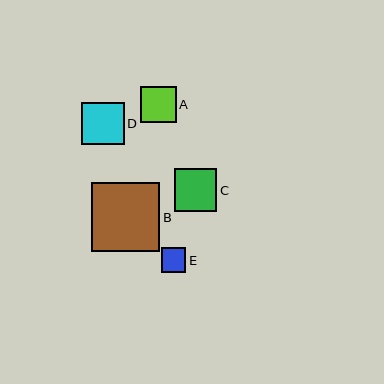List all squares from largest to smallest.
From largest to smallest: B, C, D, A, E.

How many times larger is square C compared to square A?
Square C is approximately 1.2 times the size of square A.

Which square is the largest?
Square B is the largest with a size of approximately 68 pixels.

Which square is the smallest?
Square E is the smallest with a size of approximately 25 pixels.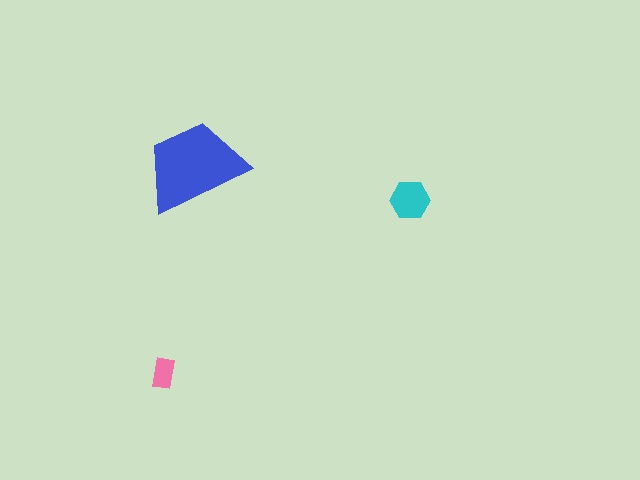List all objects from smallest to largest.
The pink rectangle, the cyan hexagon, the blue trapezoid.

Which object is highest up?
The blue trapezoid is topmost.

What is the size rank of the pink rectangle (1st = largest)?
3rd.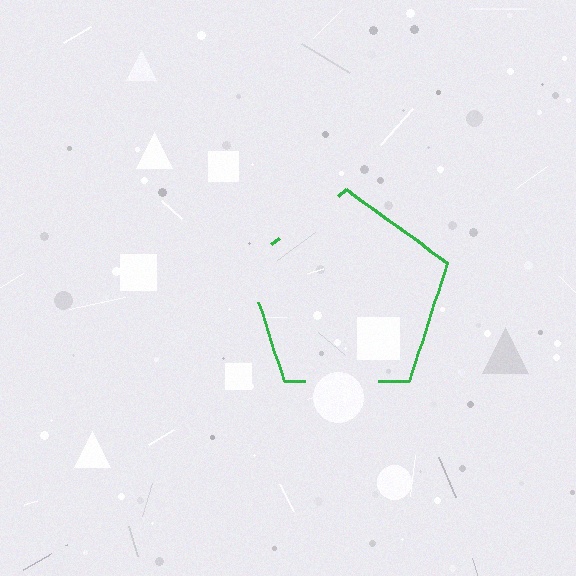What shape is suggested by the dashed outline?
The dashed outline suggests a pentagon.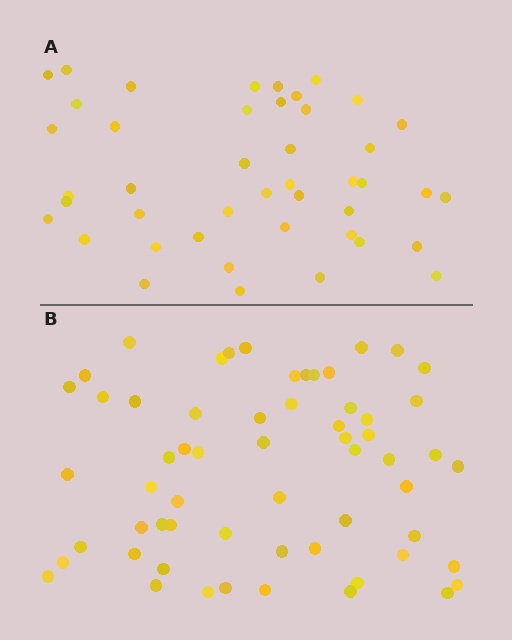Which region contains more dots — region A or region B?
Region B (the bottom region) has more dots.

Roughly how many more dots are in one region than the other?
Region B has approximately 15 more dots than region A.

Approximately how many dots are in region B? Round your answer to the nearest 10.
About 60 dots.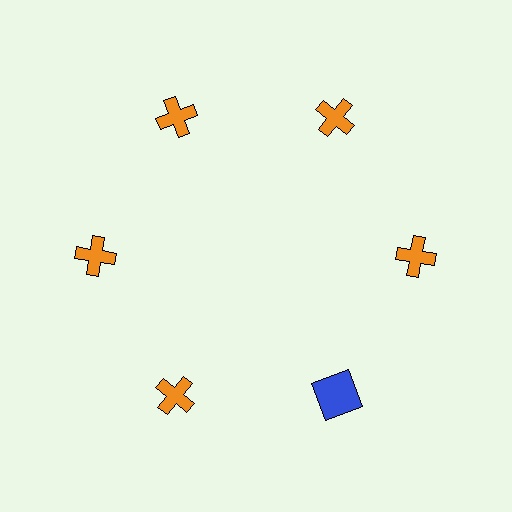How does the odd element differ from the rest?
It differs in both color (blue instead of orange) and shape (square instead of cross).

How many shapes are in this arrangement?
There are 6 shapes arranged in a ring pattern.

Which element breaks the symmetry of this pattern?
The blue square at roughly the 5 o'clock position breaks the symmetry. All other shapes are orange crosses.